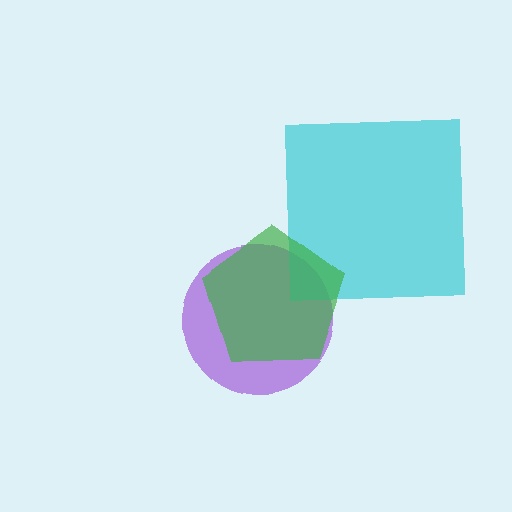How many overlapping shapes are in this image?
There are 3 overlapping shapes in the image.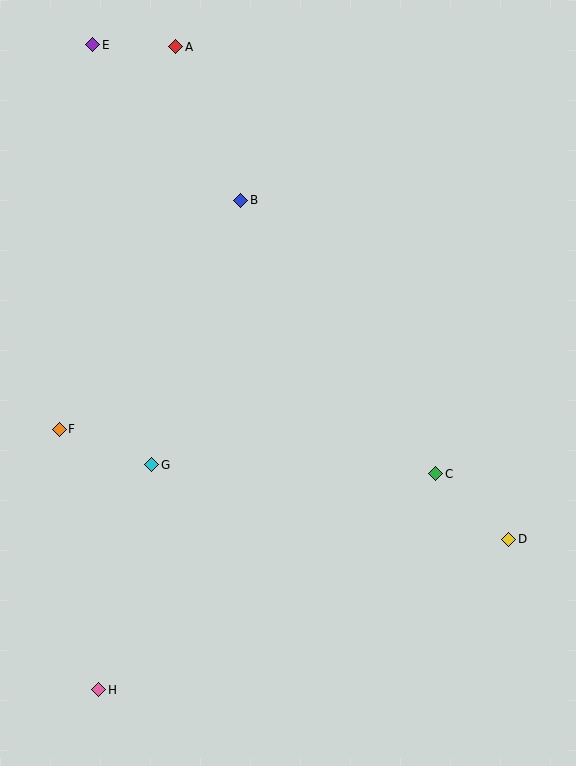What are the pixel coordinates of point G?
Point G is at (152, 465).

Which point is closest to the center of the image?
Point G at (152, 465) is closest to the center.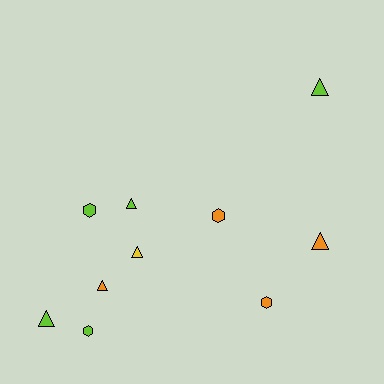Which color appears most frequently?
Lime, with 5 objects.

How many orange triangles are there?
There are 2 orange triangles.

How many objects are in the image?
There are 10 objects.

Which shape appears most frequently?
Triangle, with 6 objects.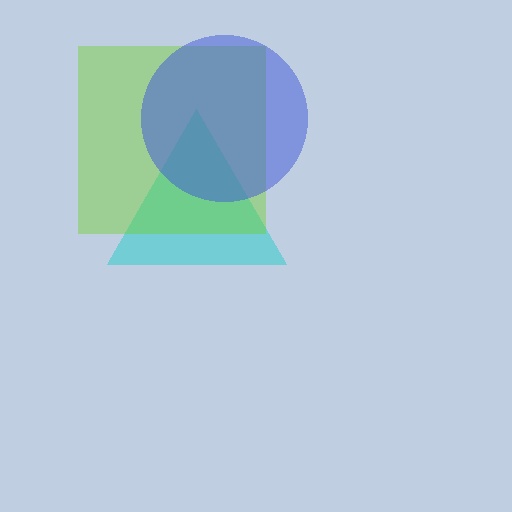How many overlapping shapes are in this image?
There are 3 overlapping shapes in the image.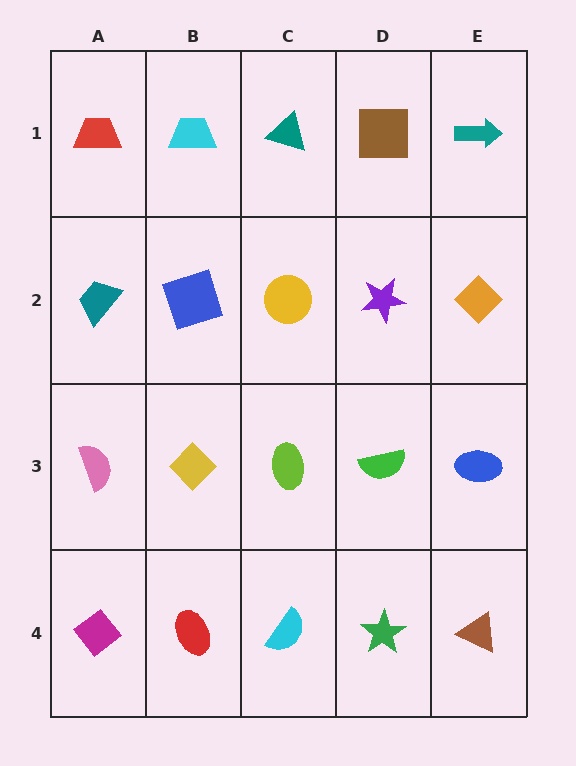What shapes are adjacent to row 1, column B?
A blue square (row 2, column B), a red trapezoid (row 1, column A), a teal triangle (row 1, column C).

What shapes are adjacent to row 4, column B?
A yellow diamond (row 3, column B), a magenta diamond (row 4, column A), a cyan semicircle (row 4, column C).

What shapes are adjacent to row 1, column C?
A yellow circle (row 2, column C), a cyan trapezoid (row 1, column B), a brown square (row 1, column D).